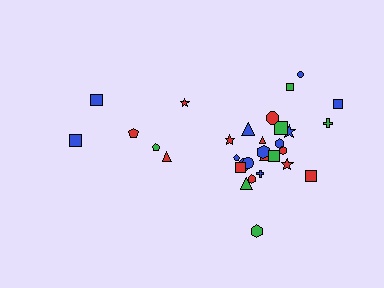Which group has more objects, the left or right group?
The right group.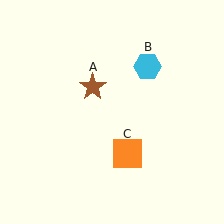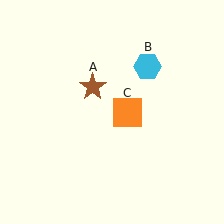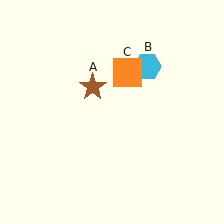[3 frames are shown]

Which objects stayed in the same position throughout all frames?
Brown star (object A) and cyan hexagon (object B) remained stationary.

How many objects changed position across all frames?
1 object changed position: orange square (object C).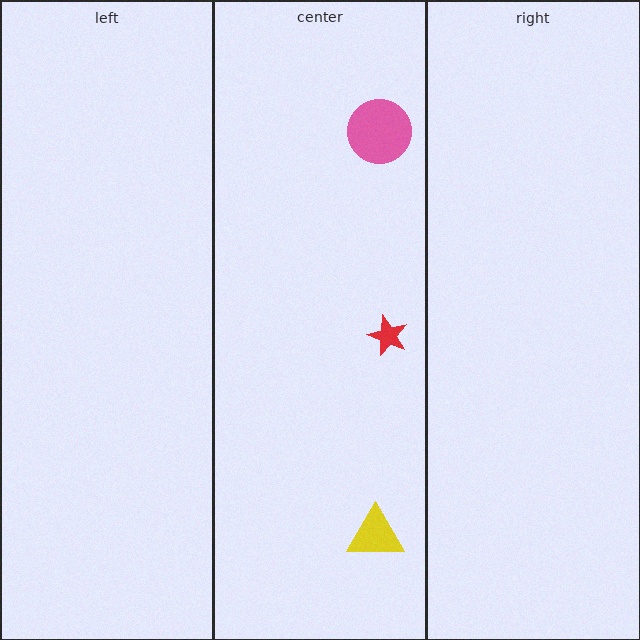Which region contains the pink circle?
The center region.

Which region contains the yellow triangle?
The center region.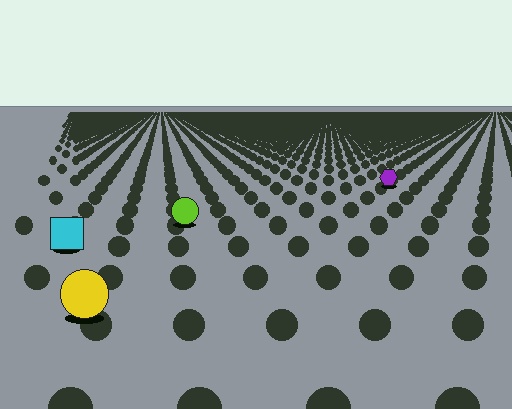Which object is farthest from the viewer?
The purple hexagon is farthest from the viewer. It appears smaller and the ground texture around it is denser.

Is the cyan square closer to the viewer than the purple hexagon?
Yes. The cyan square is closer — you can tell from the texture gradient: the ground texture is coarser near it.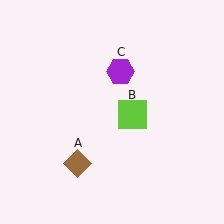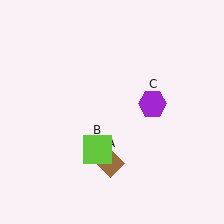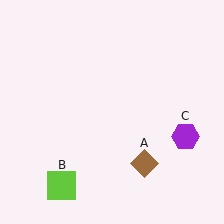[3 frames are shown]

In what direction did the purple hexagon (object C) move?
The purple hexagon (object C) moved down and to the right.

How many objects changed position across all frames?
3 objects changed position: brown diamond (object A), lime square (object B), purple hexagon (object C).